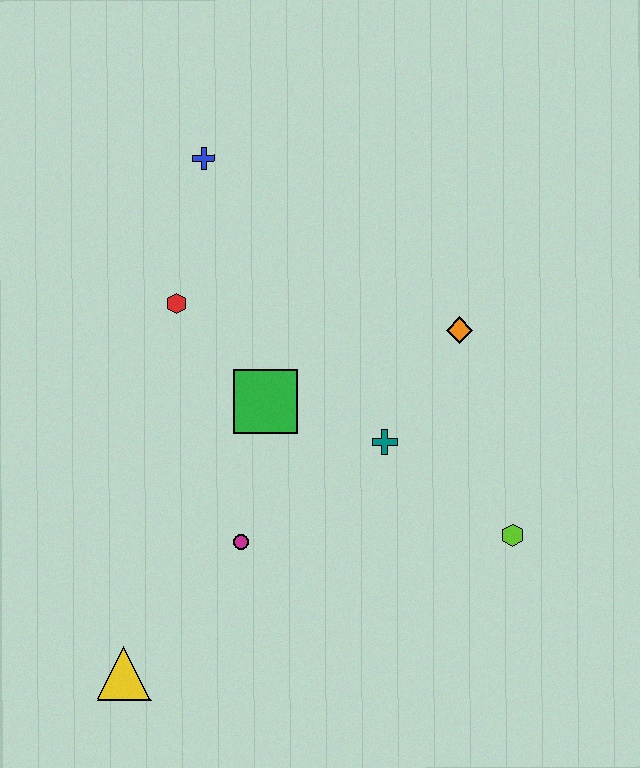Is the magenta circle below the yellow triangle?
No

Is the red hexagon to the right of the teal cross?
No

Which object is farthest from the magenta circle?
The blue cross is farthest from the magenta circle.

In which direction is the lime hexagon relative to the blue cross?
The lime hexagon is below the blue cross.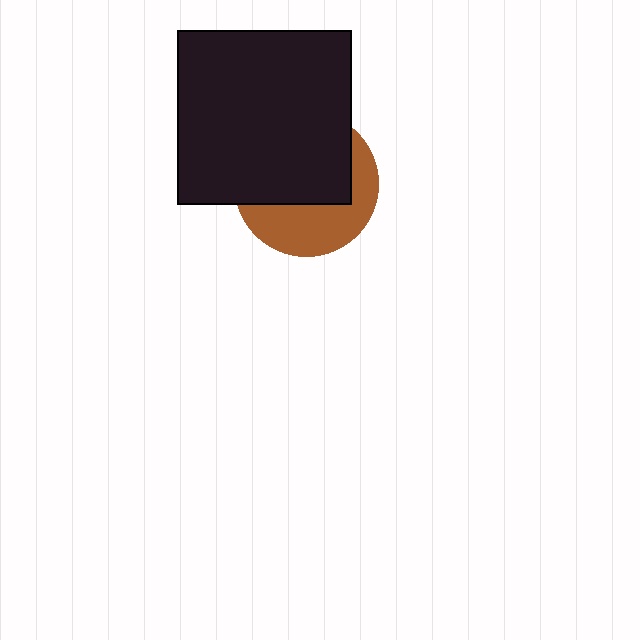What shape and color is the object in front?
The object in front is a black square.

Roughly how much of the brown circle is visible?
A small part of it is visible (roughly 42%).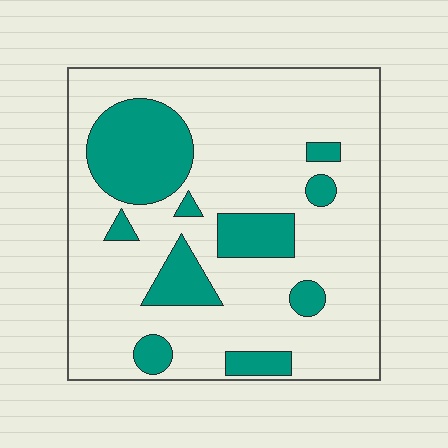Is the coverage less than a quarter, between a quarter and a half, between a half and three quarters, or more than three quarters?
Less than a quarter.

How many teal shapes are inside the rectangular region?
10.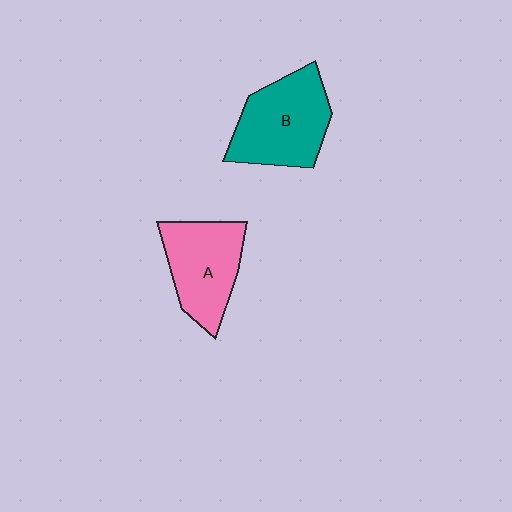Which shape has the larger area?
Shape B (teal).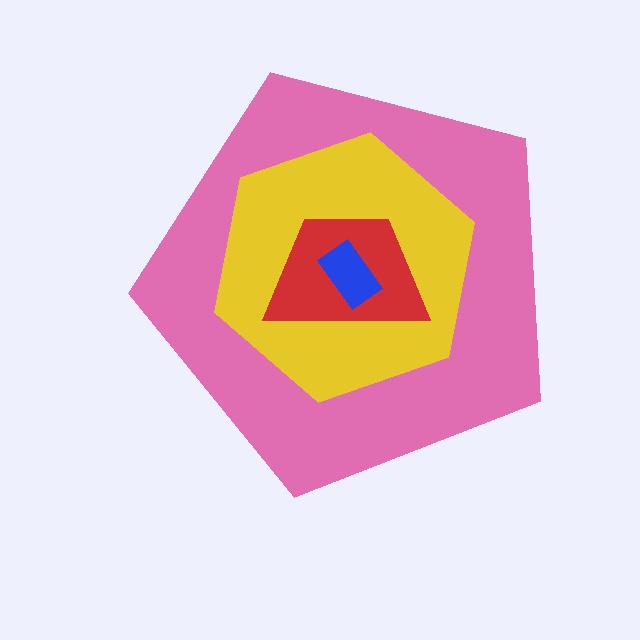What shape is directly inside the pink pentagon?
The yellow hexagon.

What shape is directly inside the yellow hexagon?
The red trapezoid.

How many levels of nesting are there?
4.